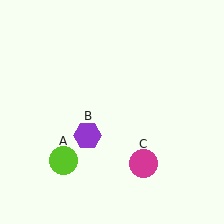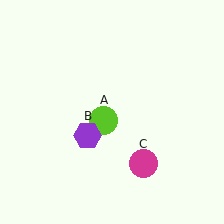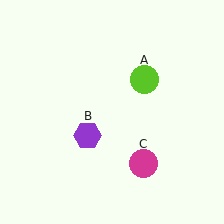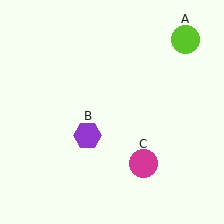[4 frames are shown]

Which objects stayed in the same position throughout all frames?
Purple hexagon (object B) and magenta circle (object C) remained stationary.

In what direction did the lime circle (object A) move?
The lime circle (object A) moved up and to the right.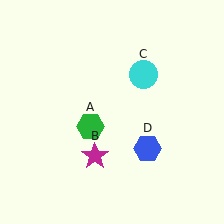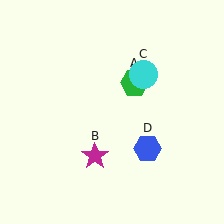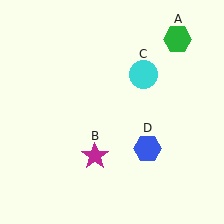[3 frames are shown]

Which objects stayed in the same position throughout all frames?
Magenta star (object B) and cyan circle (object C) and blue hexagon (object D) remained stationary.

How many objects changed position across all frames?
1 object changed position: green hexagon (object A).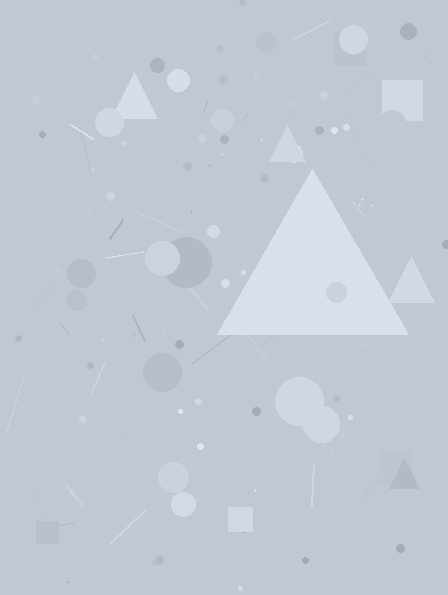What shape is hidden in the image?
A triangle is hidden in the image.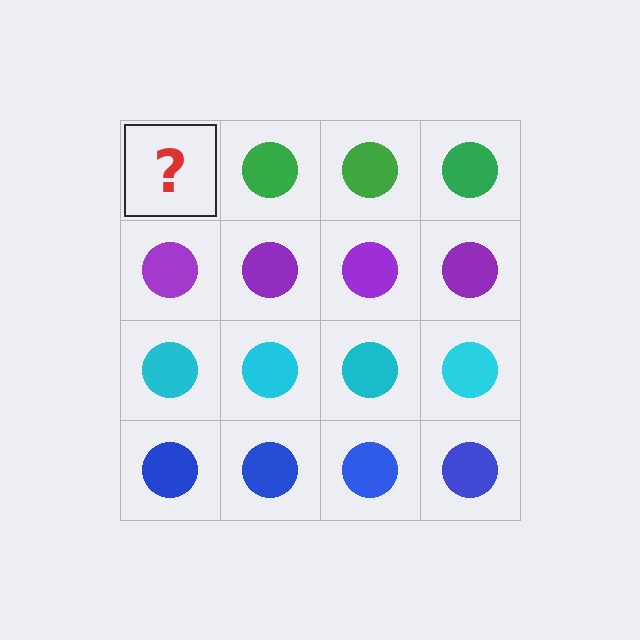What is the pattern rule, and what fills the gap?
The rule is that each row has a consistent color. The gap should be filled with a green circle.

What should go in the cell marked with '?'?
The missing cell should contain a green circle.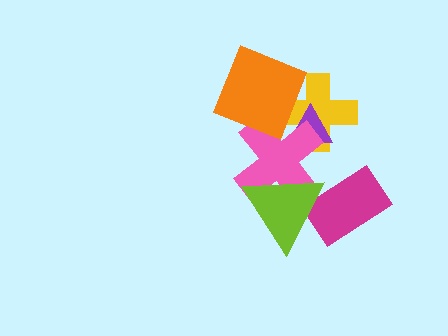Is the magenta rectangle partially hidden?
Yes, it is partially covered by another shape.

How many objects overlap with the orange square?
2 objects overlap with the orange square.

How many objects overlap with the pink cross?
4 objects overlap with the pink cross.